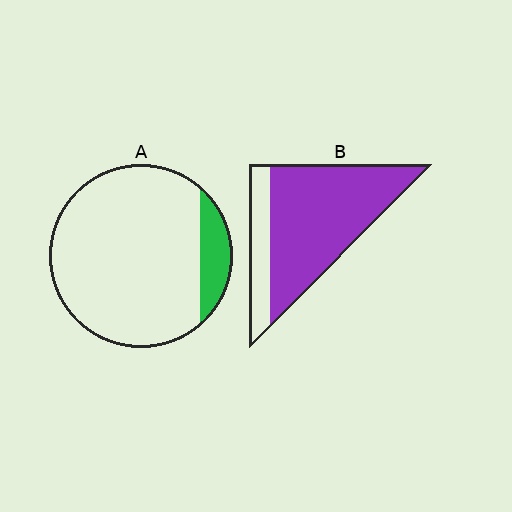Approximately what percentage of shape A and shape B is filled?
A is approximately 10% and B is approximately 80%.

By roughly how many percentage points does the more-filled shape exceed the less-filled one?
By roughly 65 percentage points (B over A).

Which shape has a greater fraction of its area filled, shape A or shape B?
Shape B.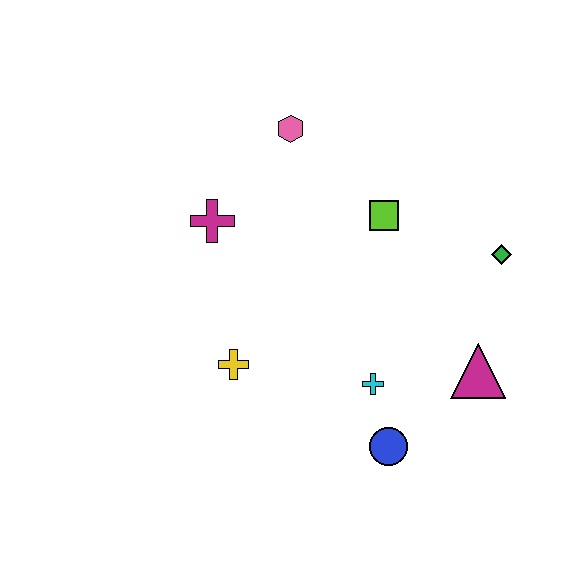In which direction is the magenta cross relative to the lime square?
The magenta cross is to the left of the lime square.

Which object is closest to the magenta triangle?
The cyan cross is closest to the magenta triangle.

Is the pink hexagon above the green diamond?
Yes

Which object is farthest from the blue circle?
The pink hexagon is farthest from the blue circle.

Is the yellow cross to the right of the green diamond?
No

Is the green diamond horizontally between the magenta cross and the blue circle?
No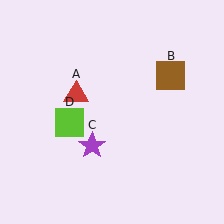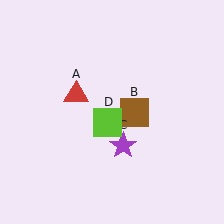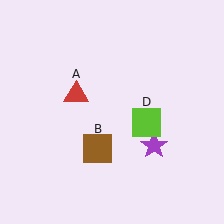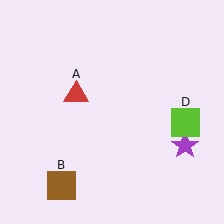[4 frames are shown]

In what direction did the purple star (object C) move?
The purple star (object C) moved right.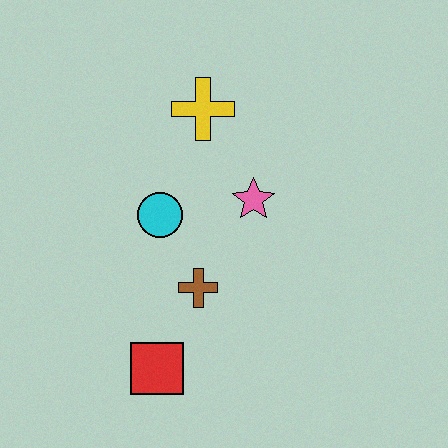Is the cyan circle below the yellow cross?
Yes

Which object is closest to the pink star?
The cyan circle is closest to the pink star.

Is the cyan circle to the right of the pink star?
No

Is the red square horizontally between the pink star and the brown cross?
No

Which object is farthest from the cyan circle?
The red square is farthest from the cyan circle.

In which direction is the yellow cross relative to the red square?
The yellow cross is above the red square.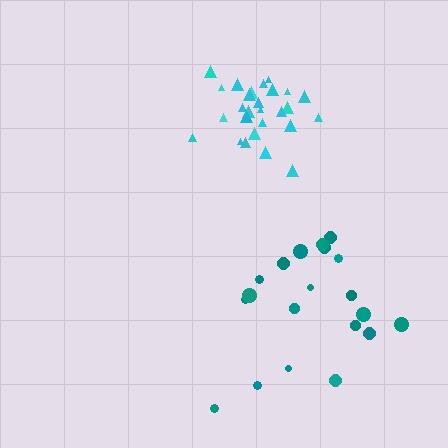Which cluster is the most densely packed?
Cyan.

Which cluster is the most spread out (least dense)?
Teal.